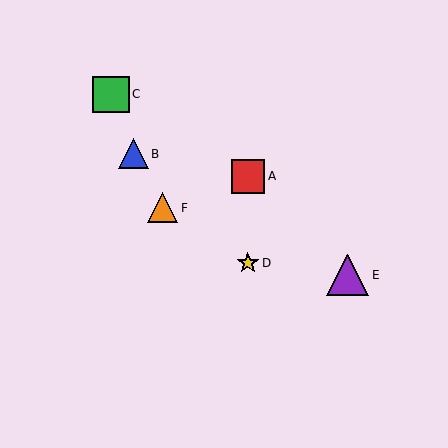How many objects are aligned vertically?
2 objects (A, D) are aligned vertically.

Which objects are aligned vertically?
Objects A, D are aligned vertically.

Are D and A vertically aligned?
Yes, both are at x≈248.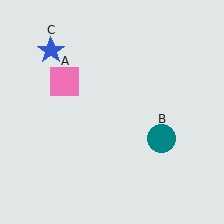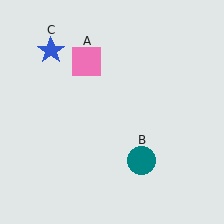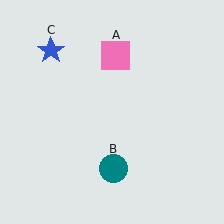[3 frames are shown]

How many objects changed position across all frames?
2 objects changed position: pink square (object A), teal circle (object B).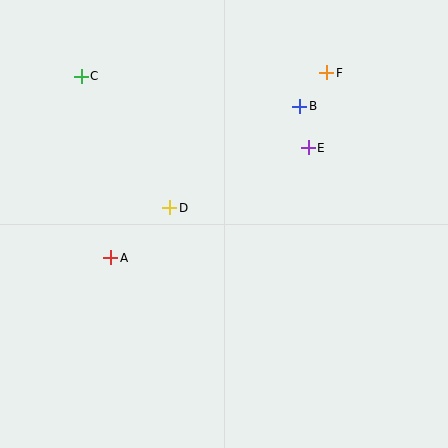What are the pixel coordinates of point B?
Point B is at (300, 106).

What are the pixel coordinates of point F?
Point F is at (327, 73).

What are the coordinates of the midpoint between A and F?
The midpoint between A and F is at (219, 165).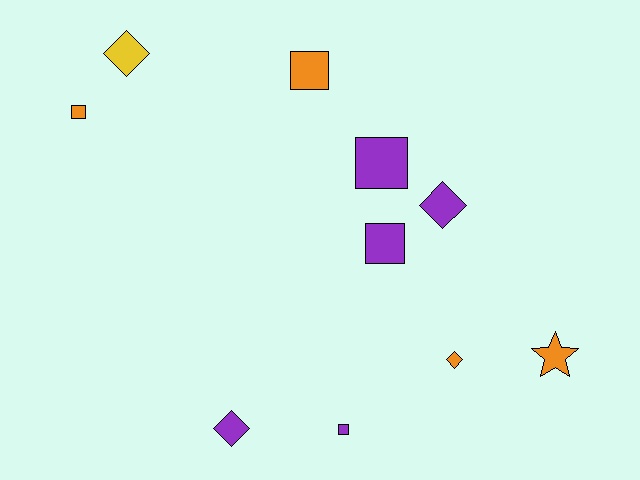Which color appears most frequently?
Purple, with 5 objects.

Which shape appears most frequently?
Square, with 5 objects.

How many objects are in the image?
There are 10 objects.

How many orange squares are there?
There are 2 orange squares.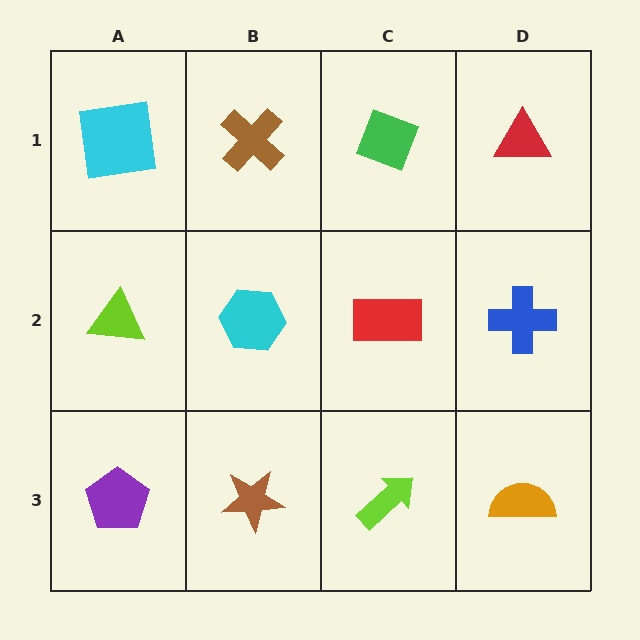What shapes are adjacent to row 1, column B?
A cyan hexagon (row 2, column B), a cyan square (row 1, column A), a green diamond (row 1, column C).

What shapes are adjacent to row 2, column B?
A brown cross (row 1, column B), a brown star (row 3, column B), a lime triangle (row 2, column A), a red rectangle (row 2, column C).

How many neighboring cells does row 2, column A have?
3.